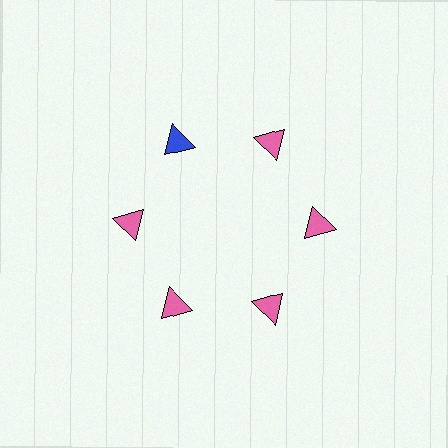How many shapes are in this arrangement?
There are 6 shapes arranged in a ring pattern.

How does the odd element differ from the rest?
It has a different color: blue instead of pink.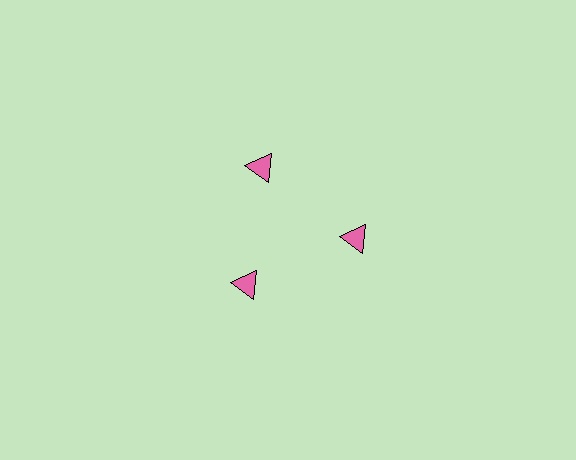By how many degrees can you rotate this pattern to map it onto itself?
The pattern maps onto itself every 120 degrees of rotation.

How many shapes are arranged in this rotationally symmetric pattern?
There are 3 shapes, arranged in 3 groups of 1.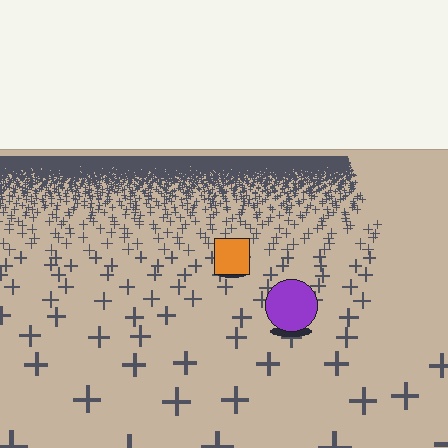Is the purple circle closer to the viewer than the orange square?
Yes. The purple circle is closer — you can tell from the texture gradient: the ground texture is coarser near it.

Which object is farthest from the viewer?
The orange square is farthest from the viewer. It appears smaller and the ground texture around it is denser.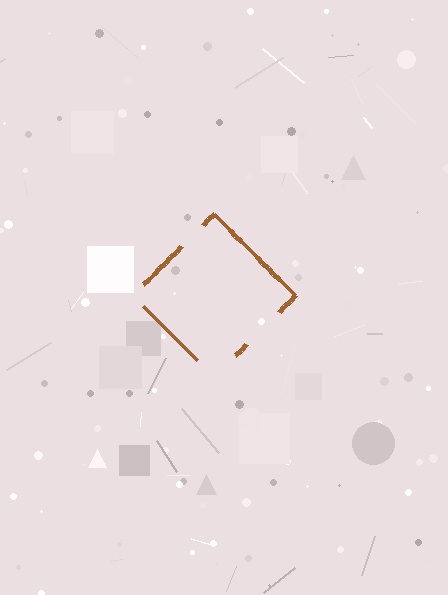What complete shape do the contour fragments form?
The contour fragments form a diamond.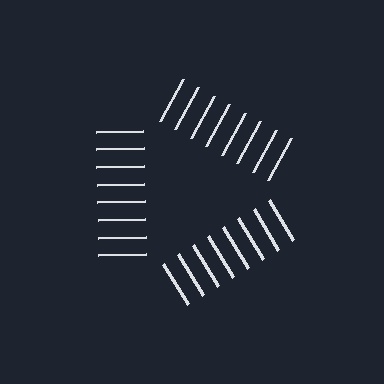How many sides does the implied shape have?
3 sides — the line-ends trace a triangle.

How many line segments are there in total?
24 — 8 along each of the 3 edges.